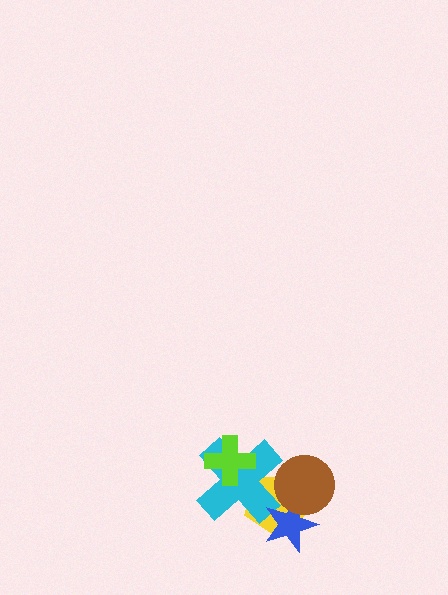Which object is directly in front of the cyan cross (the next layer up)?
The blue star is directly in front of the cyan cross.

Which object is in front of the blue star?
The brown circle is in front of the blue star.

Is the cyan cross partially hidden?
Yes, it is partially covered by another shape.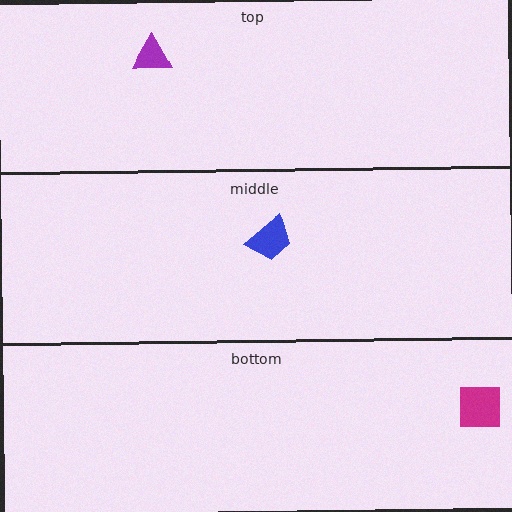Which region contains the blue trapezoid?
The middle region.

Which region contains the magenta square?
The bottom region.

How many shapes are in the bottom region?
1.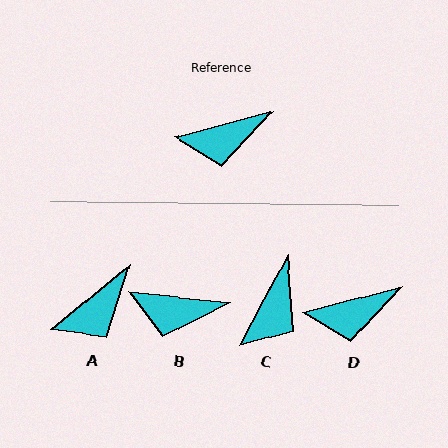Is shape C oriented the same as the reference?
No, it is off by about 47 degrees.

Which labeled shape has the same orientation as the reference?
D.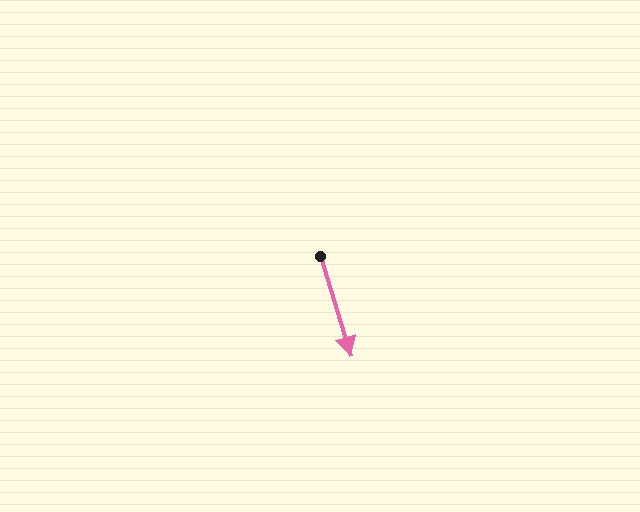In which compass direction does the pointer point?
South.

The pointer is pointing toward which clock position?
Roughly 5 o'clock.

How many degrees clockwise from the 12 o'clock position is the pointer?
Approximately 163 degrees.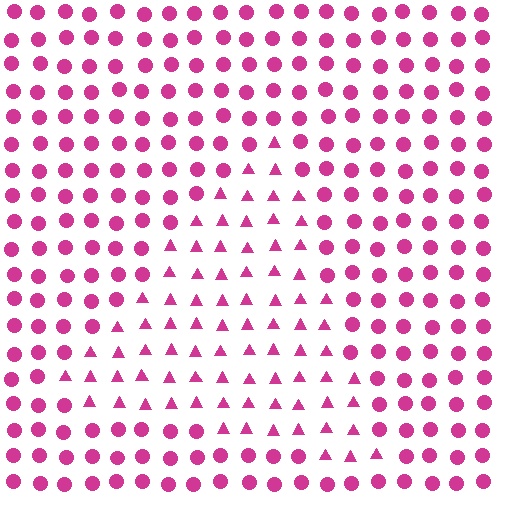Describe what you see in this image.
The image is filled with small magenta elements arranged in a uniform grid. A triangle-shaped region contains triangles, while the surrounding area contains circles. The boundary is defined purely by the change in element shape.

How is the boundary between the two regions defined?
The boundary is defined by a change in element shape: triangles inside vs. circles outside. All elements share the same color and spacing.